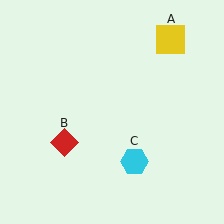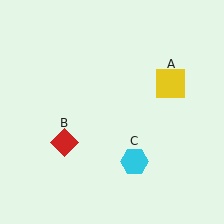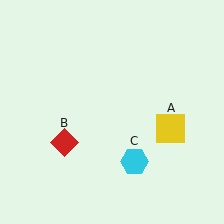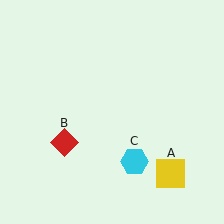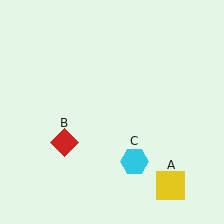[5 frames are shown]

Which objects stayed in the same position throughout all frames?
Red diamond (object B) and cyan hexagon (object C) remained stationary.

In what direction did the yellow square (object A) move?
The yellow square (object A) moved down.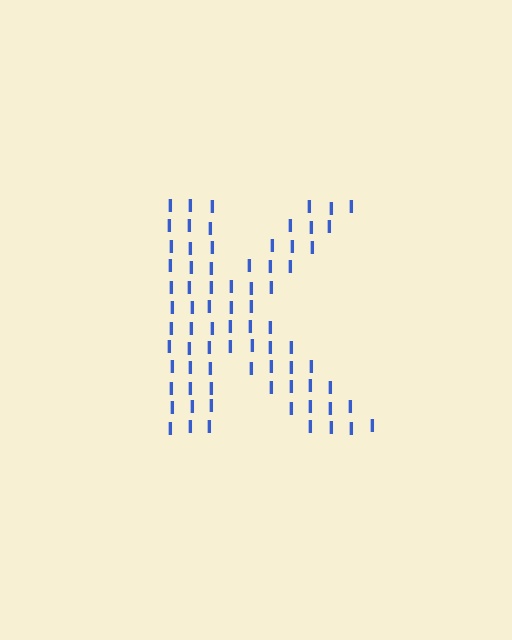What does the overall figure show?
The overall figure shows the letter K.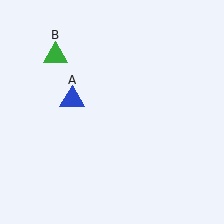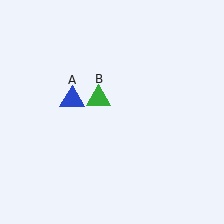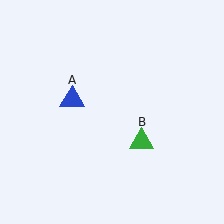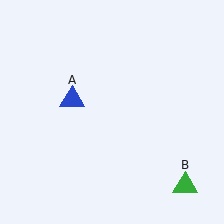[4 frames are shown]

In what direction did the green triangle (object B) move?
The green triangle (object B) moved down and to the right.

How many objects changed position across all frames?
1 object changed position: green triangle (object B).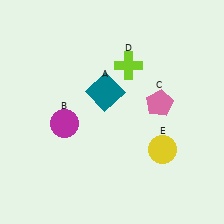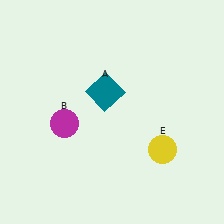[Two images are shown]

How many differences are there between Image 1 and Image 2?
There are 2 differences between the two images.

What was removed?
The lime cross (D), the pink pentagon (C) were removed in Image 2.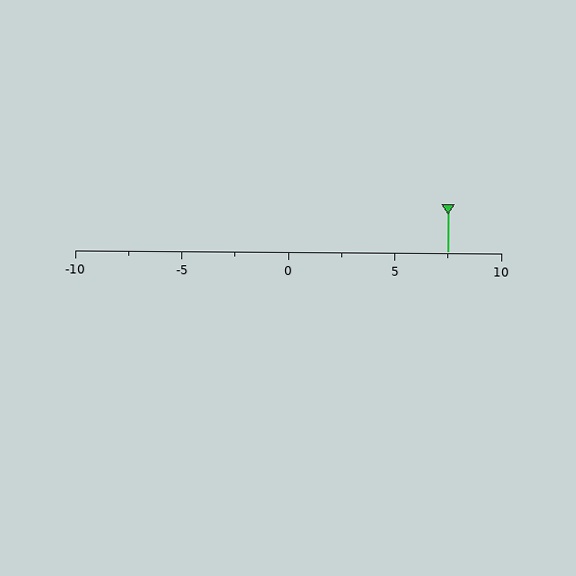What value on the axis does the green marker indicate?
The marker indicates approximately 7.5.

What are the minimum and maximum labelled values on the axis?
The axis runs from -10 to 10.